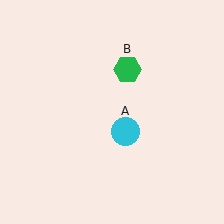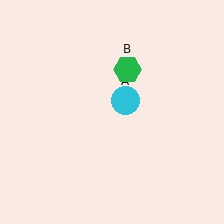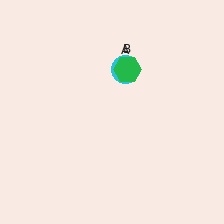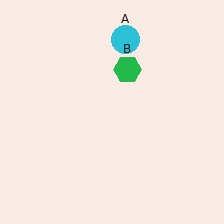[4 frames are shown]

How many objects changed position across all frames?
1 object changed position: cyan circle (object A).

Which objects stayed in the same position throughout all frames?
Green hexagon (object B) remained stationary.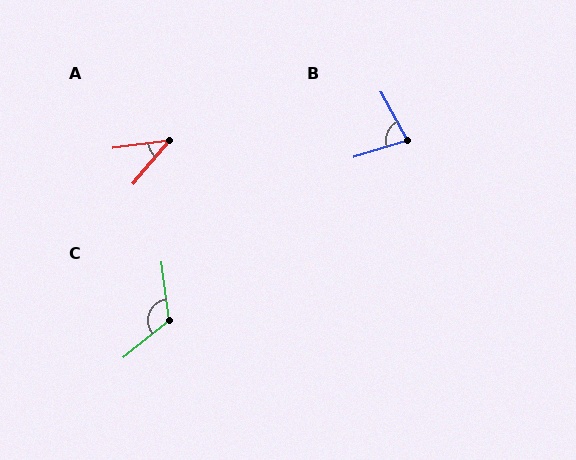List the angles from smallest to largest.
A (42°), B (79°), C (122°).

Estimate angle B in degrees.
Approximately 79 degrees.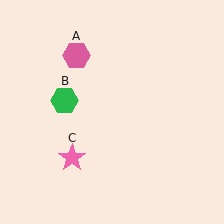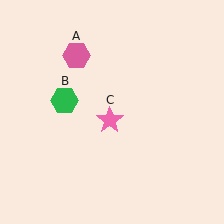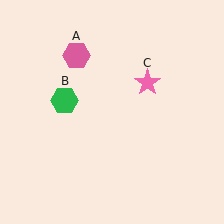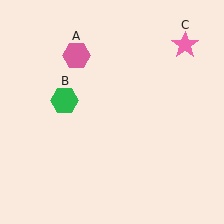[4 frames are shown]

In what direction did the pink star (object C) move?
The pink star (object C) moved up and to the right.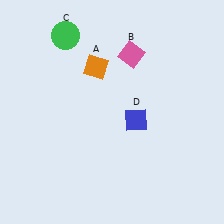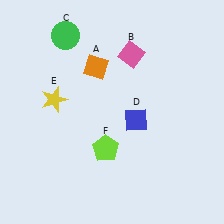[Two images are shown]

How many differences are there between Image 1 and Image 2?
There are 2 differences between the two images.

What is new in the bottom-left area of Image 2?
A lime pentagon (F) was added in the bottom-left area of Image 2.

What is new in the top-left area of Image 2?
A yellow star (E) was added in the top-left area of Image 2.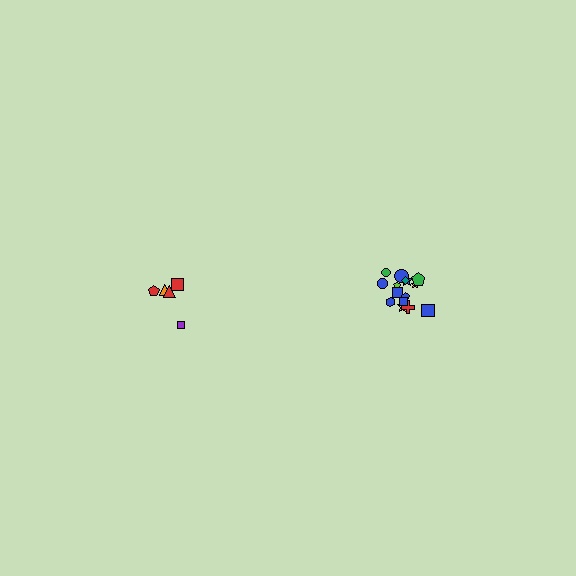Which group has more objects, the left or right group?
The right group.